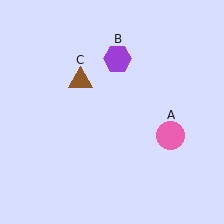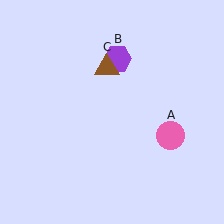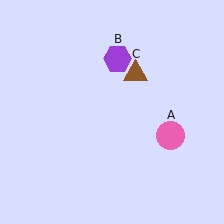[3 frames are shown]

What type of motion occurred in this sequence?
The brown triangle (object C) rotated clockwise around the center of the scene.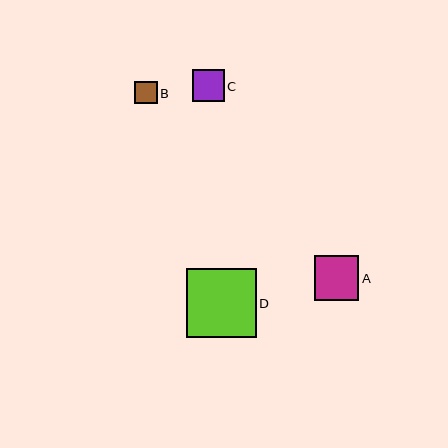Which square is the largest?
Square D is the largest with a size of approximately 69 pixels.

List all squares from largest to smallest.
From largest to smallest: D, A, C, B.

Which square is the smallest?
Square B is the smallest with a size of approximately 23 pixels.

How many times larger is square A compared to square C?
Square A is approximately 1.4 times the size of square C.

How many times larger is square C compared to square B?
Square C is approximately 1.4 times the size of square B.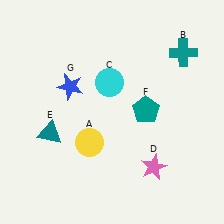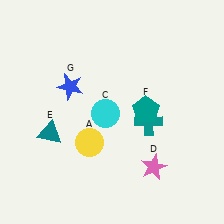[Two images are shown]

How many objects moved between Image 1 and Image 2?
2 objects moved between the two images.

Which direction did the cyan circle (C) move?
The cyan circle (C) moved down.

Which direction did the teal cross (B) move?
The teal cross (B) moved down.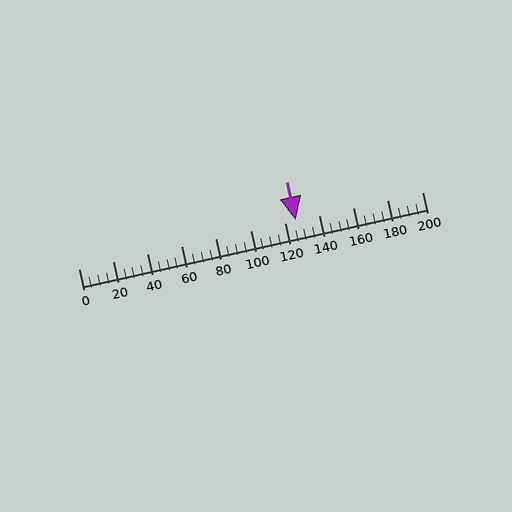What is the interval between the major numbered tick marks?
The major tick marks are spaced 20 units apart.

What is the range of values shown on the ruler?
The ruler shows values from 0 to 200.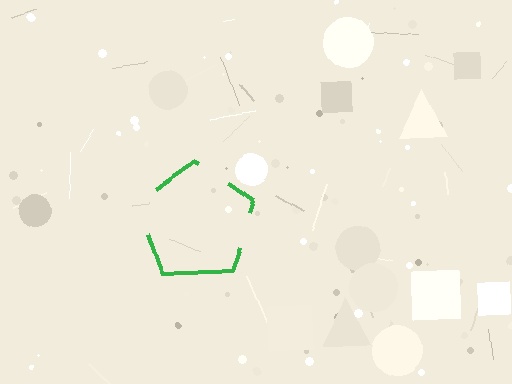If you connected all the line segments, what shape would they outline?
They would outline a pentagon.